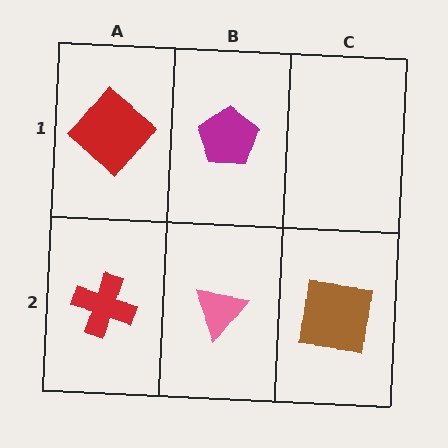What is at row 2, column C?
A brown square.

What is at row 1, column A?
A red diamond.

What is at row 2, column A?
A red cross.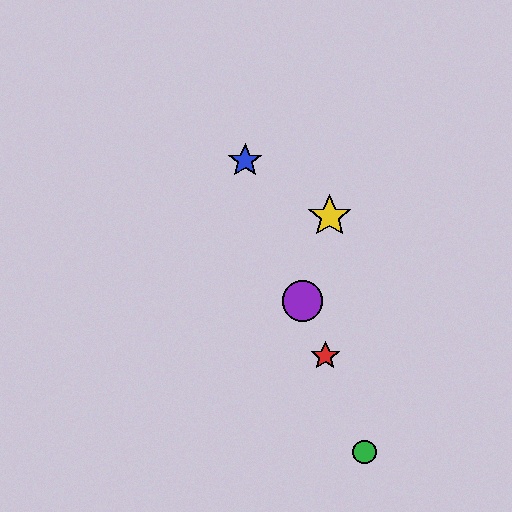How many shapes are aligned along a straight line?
4 shapes (the red star, the blue star, the green circle, the purple circle) are aligned along a straight line.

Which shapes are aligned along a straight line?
The red star, the blue star, the green circle, the purple circle are aligned along a straight line.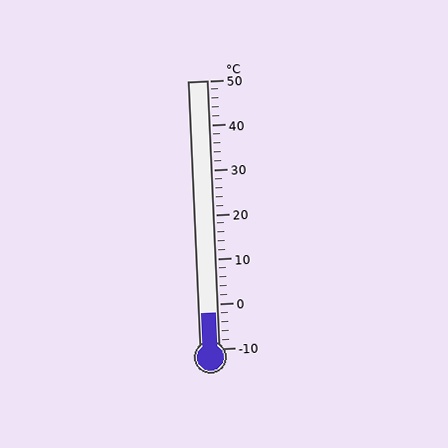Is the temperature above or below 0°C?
The temperature is below 0°C.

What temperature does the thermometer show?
The thermometer shows approximately -2°C.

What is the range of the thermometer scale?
The thermometer scale ranges from -10°C to 50°C.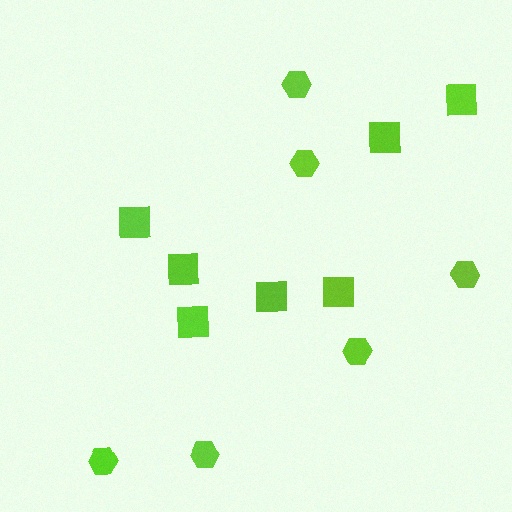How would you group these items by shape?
There are 2 groups: one group of squares (7) and one group of hexagons (6).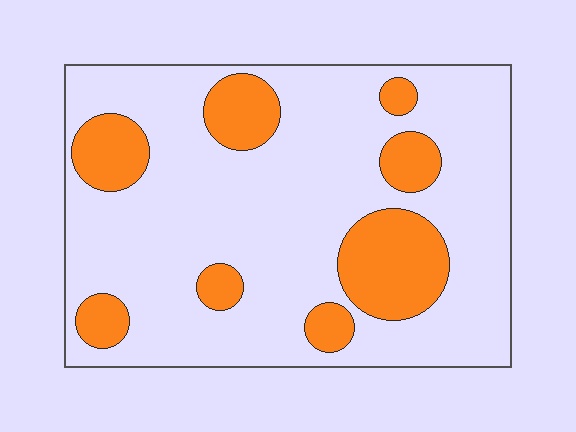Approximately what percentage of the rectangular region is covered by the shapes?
Approximately 20%.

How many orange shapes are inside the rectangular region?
8.